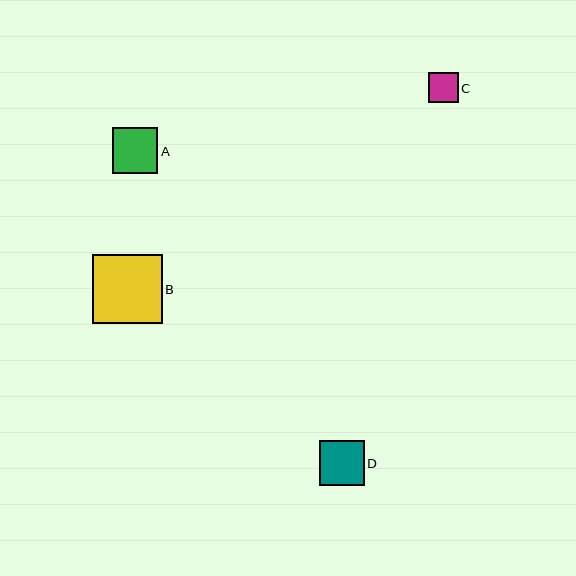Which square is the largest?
Square B is the largest with a size of approximately 70 pixels.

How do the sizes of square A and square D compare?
Square A and square D are approximately the same size.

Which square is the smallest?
Square C is the smallest with a size of approximately 30 pixels.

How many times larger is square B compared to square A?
Square B is approximately 1.5 times the size of square A.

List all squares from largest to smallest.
From largest to smallest: B, A, D, C.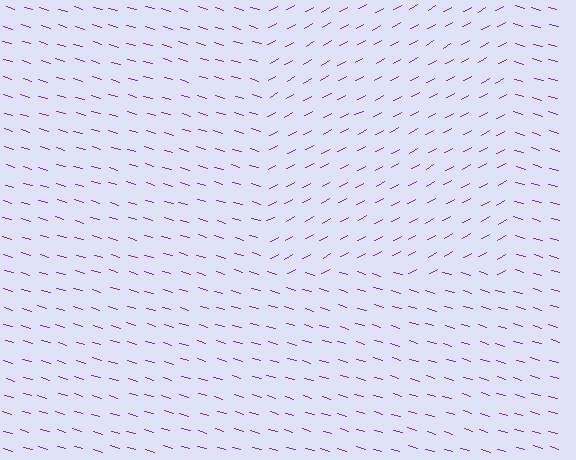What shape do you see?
I see a rectangle.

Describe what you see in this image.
The image is filled with small purple line segments. A rectangle region in the image has lines oriented differently from the surrounding lines, creating a visible texture boundary.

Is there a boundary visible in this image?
Yes, there is a texture boundary formed by a change in line orientation.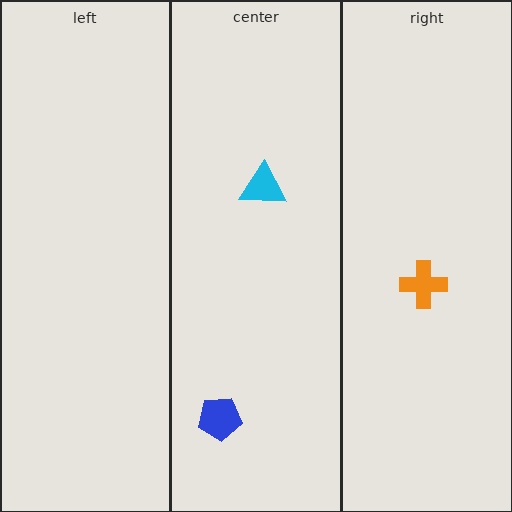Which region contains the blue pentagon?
The center region.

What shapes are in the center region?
The cyan triangle, the blue pentagon.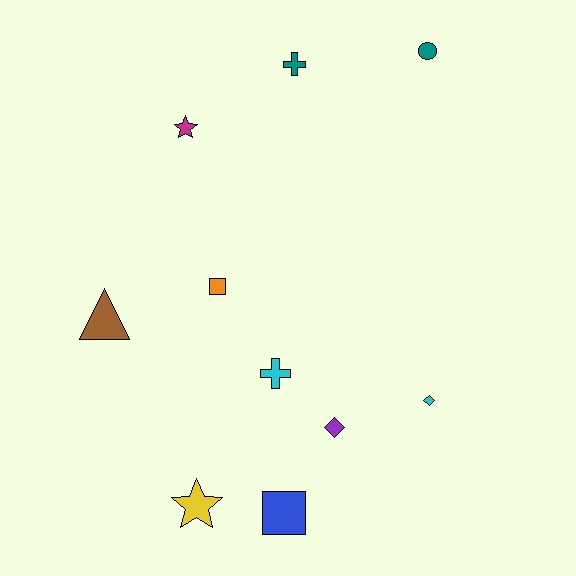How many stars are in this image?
There are 2 stars.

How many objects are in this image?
There are 10 objects.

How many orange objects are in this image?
There is 1 orange object.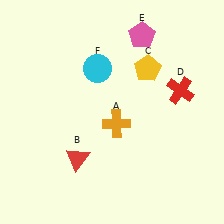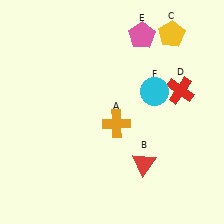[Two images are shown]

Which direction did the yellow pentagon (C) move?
The yellow pentagon (C) moved up.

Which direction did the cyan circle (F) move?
The cyan circle (F) moved right.